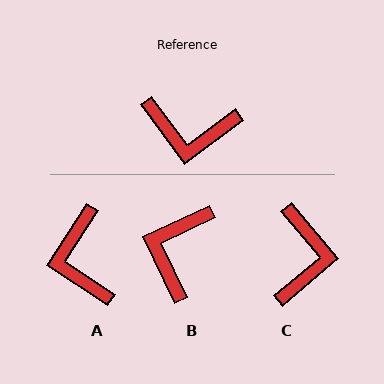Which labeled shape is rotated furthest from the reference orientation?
B, about 101 degrees away.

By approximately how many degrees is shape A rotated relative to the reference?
Approximately 70 degrees clockwise.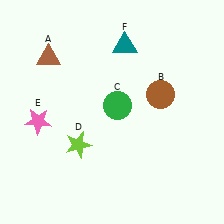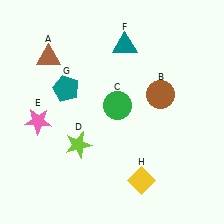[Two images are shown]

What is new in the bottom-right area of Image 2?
A yellow diamond (H) was added in the bottom-right area of Image 2.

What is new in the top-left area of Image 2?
A teal pentagon (G) was added in the top-left area of Image 2.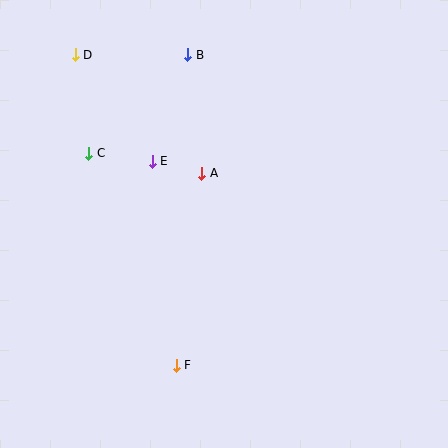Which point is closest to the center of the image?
Point A at (202, 173) is closest to the center.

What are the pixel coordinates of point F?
Point F is at (176, 365).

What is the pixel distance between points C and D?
The distance between C and D is 100 pixels.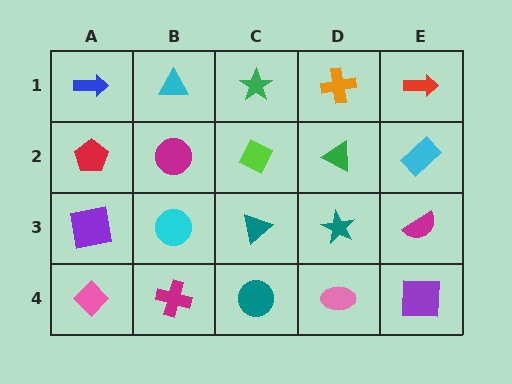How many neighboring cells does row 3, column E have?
3.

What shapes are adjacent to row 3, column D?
A green triangle (row 2, column D), a pink ellipse (row 4, column D), a teal triangle (row 3, column C), a magenta semicircle (row 3, column E).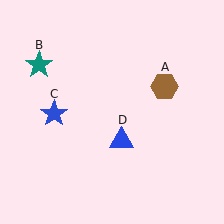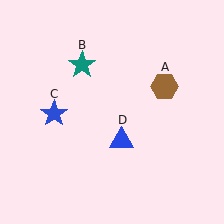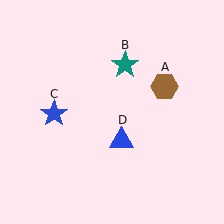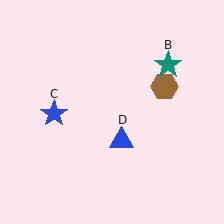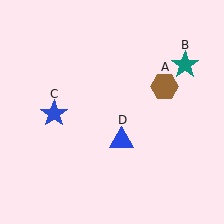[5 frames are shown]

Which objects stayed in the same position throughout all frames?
Brown hexagon (object A) and blue star (object C) and blue triangle (object D) remained stationary.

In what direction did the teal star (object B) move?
The teal star (object B) moved right.